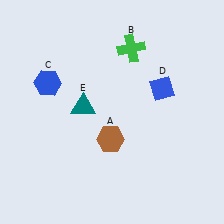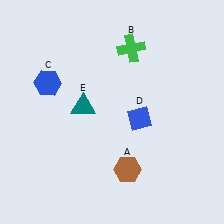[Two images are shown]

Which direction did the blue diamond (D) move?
The blue diamond (D) moved down.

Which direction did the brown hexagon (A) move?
The brown hexagon (A) moved down.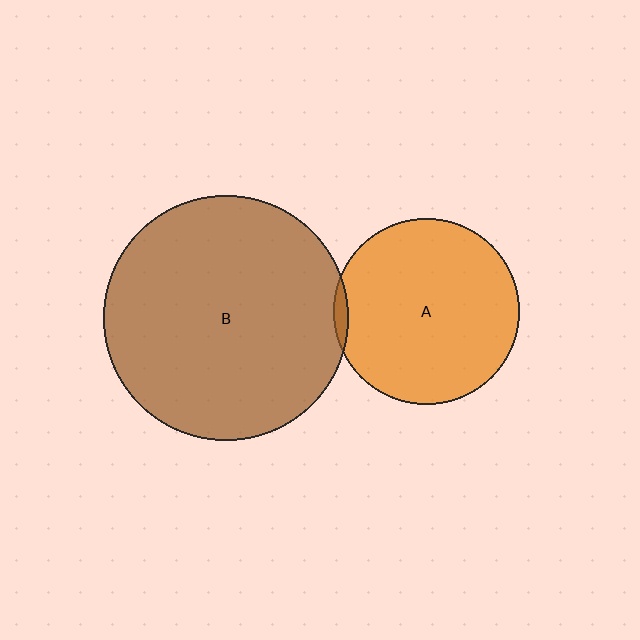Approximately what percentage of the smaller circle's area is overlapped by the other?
Approximately 5%.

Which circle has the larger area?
Circle B (brown).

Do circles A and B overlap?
Yes.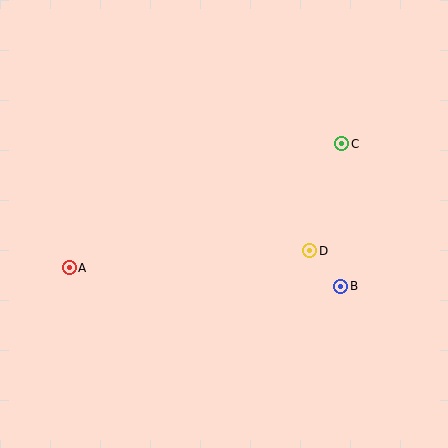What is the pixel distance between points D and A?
The distance between D and A is 241 pixels.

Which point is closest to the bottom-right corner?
Point B is closest to the bottom-right corner.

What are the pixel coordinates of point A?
Point A is at (69, 268).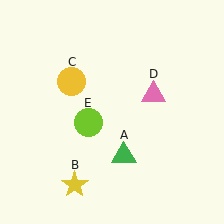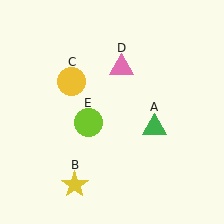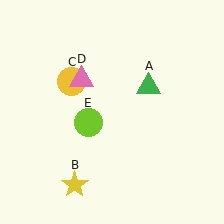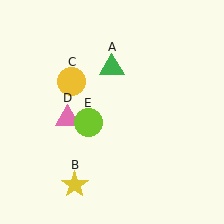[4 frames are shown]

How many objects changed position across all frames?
2 objects changed position: green triangle (object A), pink triangle (object D).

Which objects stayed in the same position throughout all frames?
Yellow star (object B) and yellow circle (object C) and lime circle (object E) remained stationary.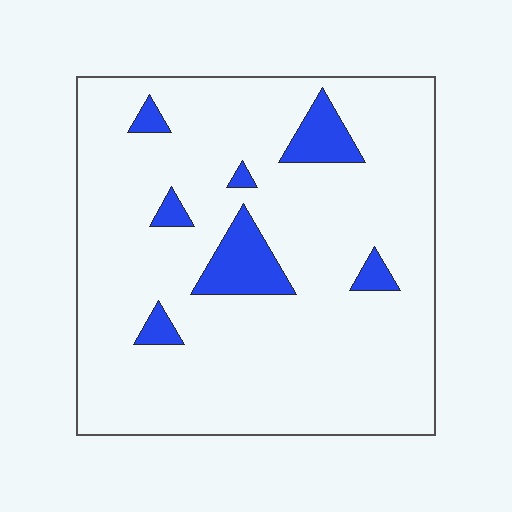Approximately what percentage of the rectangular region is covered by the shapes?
Approximately 10%.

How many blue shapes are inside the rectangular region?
7.